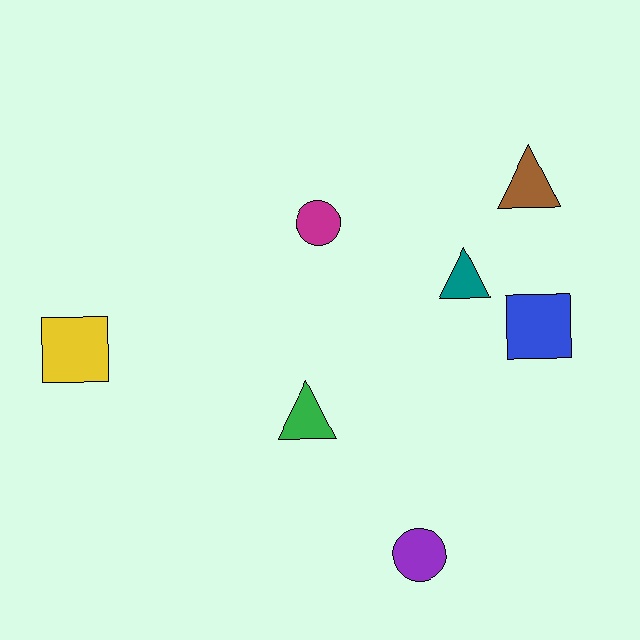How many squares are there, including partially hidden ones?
There are 2 squares.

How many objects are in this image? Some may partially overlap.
There are 7 objects.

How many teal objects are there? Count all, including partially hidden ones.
There is 1 teal object.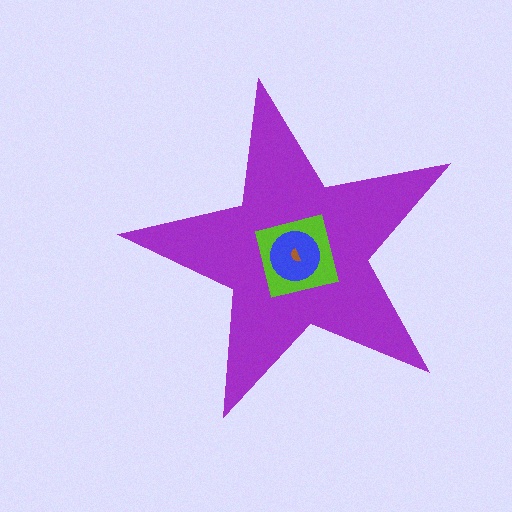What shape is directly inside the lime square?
The blue circle.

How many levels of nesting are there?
4.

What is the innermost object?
The brown semicircle.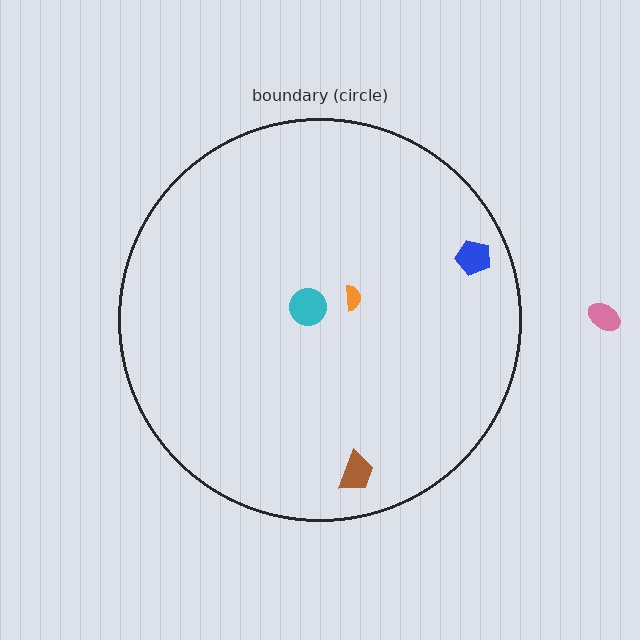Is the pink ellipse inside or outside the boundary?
Outside.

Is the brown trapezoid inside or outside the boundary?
Inside.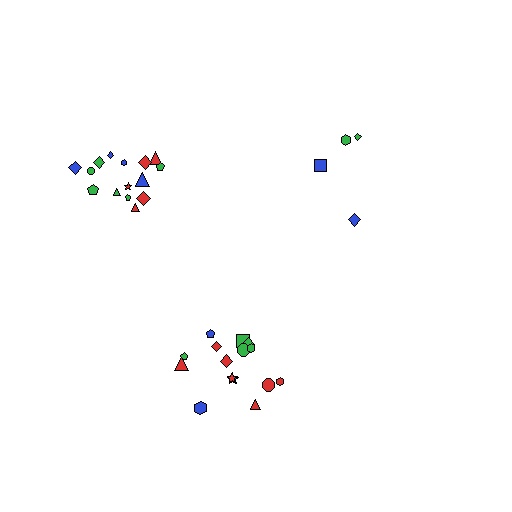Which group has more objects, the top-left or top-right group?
The top-left group.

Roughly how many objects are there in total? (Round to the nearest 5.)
Roughly 35 objects in total.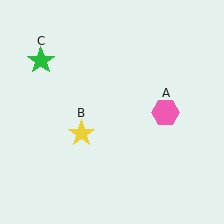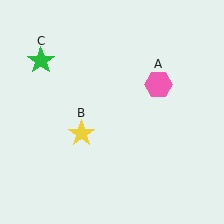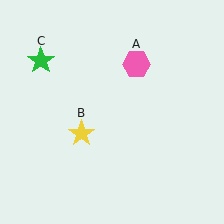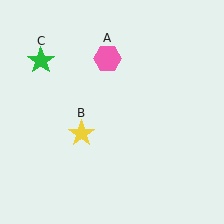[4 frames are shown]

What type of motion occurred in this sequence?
The pink hexagon (object A) rotated counterclockwise around the center of the scene.